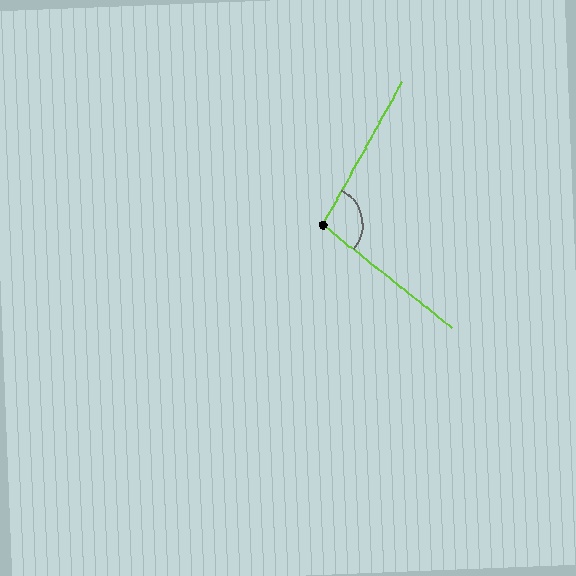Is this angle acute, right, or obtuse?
It is obtuse.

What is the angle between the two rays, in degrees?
Approximately 100 degrees.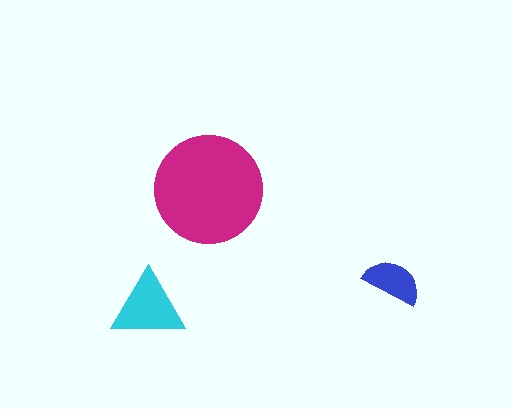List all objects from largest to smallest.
The magenta circle, the cyan triangle, the blue semicircle.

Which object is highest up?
The magenta circle is topmost.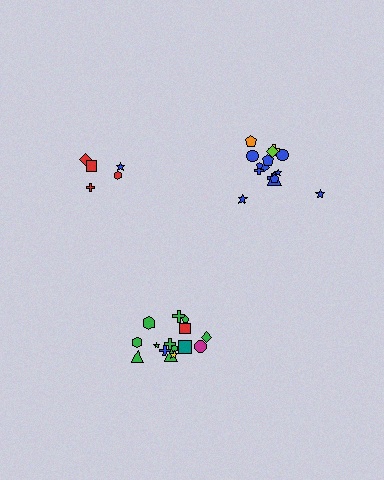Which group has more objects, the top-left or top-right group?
The top-right group.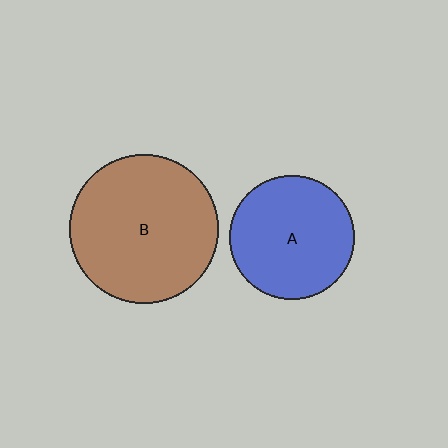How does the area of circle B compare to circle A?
Approximately 1.4 times.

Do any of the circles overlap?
No, none of the circles overlap.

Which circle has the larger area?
Circle B (brown).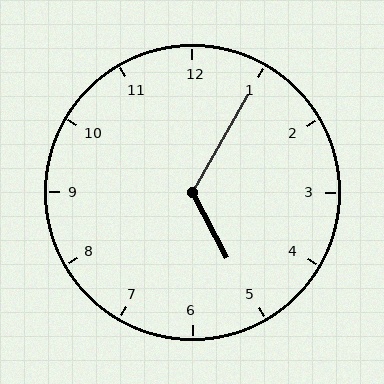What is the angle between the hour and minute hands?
Approximately 122 degrees.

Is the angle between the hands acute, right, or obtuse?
It is obtuse.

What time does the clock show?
5:05.